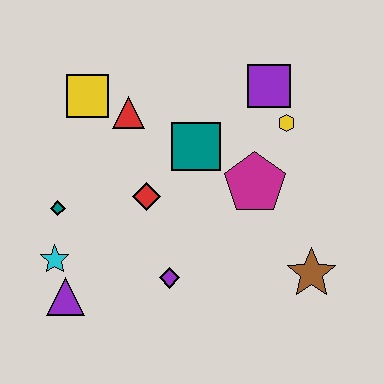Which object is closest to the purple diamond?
The red diamond is closest to the purple diamond.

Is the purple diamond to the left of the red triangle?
No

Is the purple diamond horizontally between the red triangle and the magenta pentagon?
Yes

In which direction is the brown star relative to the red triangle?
The brown star is to the right of the red triangle.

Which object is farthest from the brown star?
The yellow square is farthest from the brown star.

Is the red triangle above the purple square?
No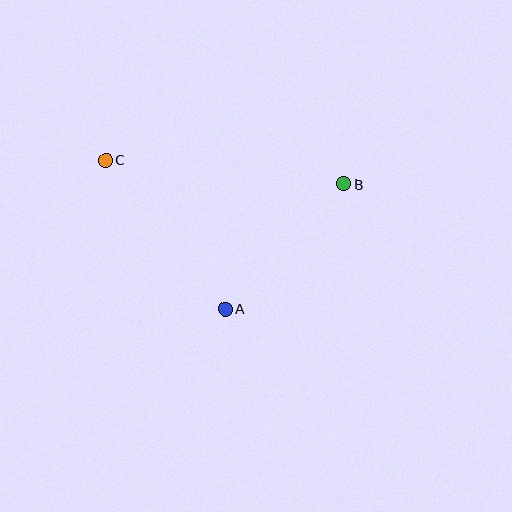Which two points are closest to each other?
Points A and B are closest to each other.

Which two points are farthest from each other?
Points B and C are farthest from each other.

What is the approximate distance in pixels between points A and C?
The distance between A and C is approximately 191 pixels.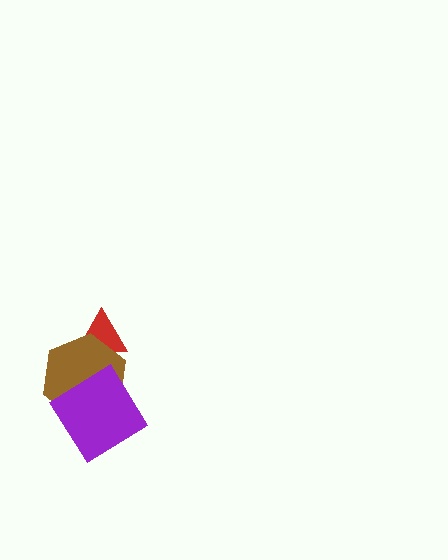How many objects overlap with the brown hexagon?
2 objects overlap with the brown hexagon.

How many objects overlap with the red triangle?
1 object overlaps with the red triangle.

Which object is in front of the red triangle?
The brown hexagon is in front of the red triangle.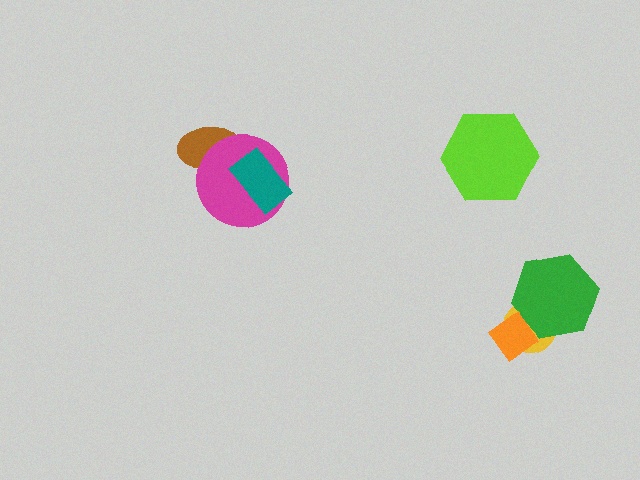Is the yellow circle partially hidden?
Yes, it is partially covered by another shape.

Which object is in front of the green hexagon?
The orange diamond is in front of the green hexagon.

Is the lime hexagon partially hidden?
No, no other shape covers it.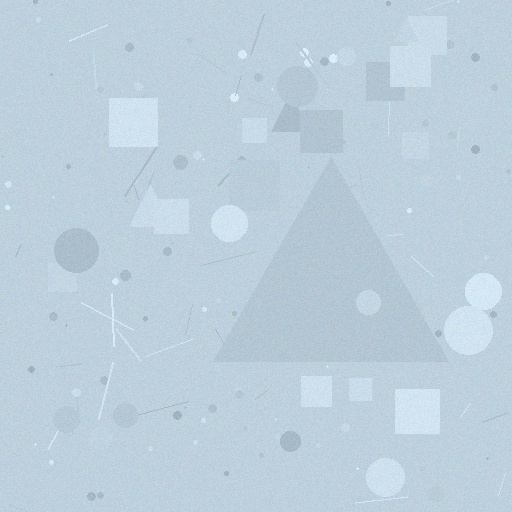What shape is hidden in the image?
A triangle is hidden in the image.